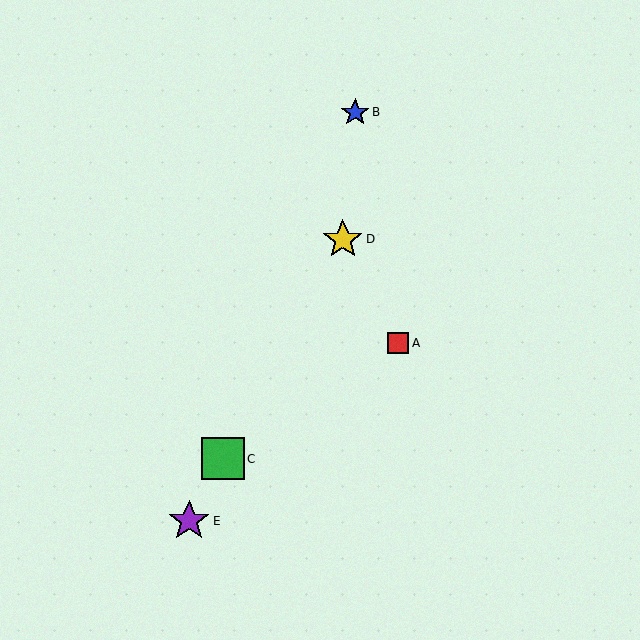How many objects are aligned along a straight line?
3 objects (C, D, E) are aligned along a straight line.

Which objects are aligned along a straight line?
Objects C, D, E are aligned along a straight line.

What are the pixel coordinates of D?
Object D is at (343, 239).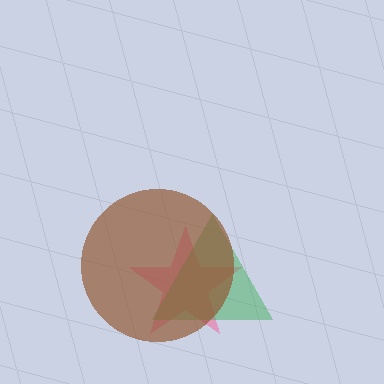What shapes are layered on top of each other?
The layered shapes are: a pink star, a green triangle, a brown circle.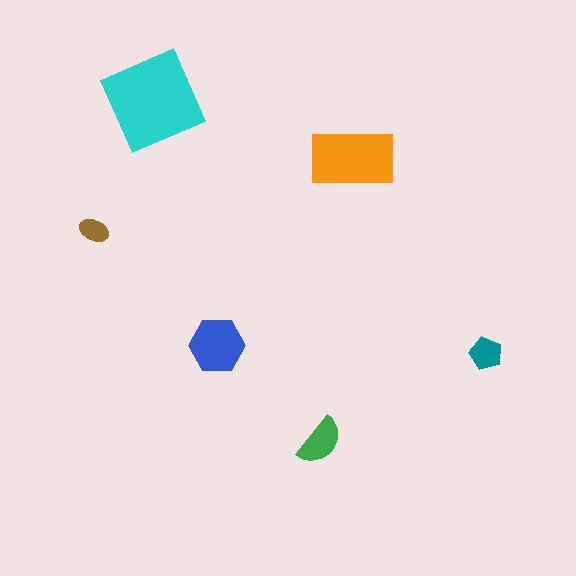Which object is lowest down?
The green semicircle is bottommost.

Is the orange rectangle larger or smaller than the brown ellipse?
Larger.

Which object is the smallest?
The brown ellipse.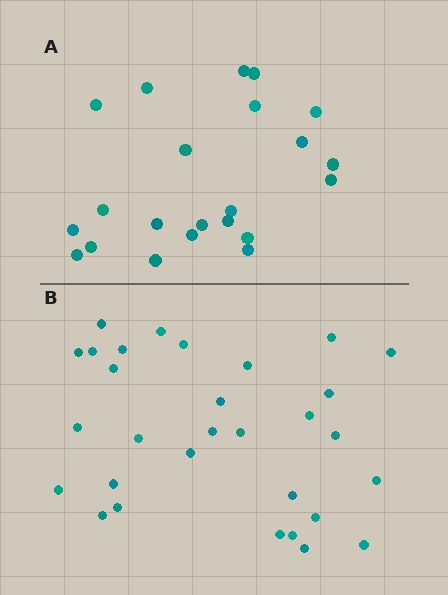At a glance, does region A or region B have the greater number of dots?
Region B (the bottom region) has more dots.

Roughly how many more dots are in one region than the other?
Region B has roughly 8 or so more dots than region A.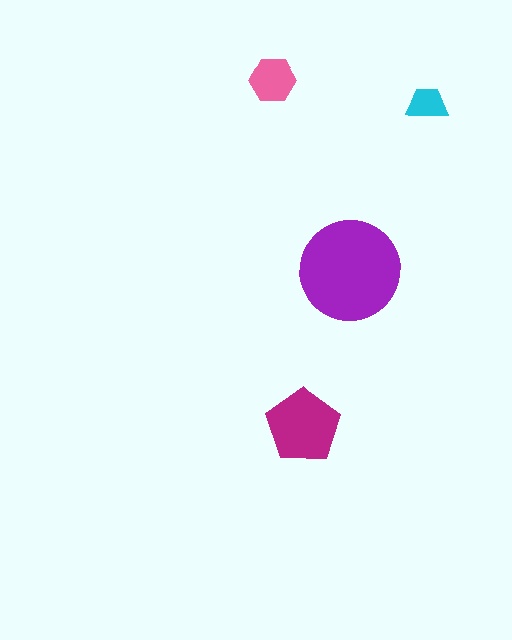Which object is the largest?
The purple circle.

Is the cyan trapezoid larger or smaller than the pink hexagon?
Smaller.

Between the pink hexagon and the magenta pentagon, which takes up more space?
The magenta pentagon.